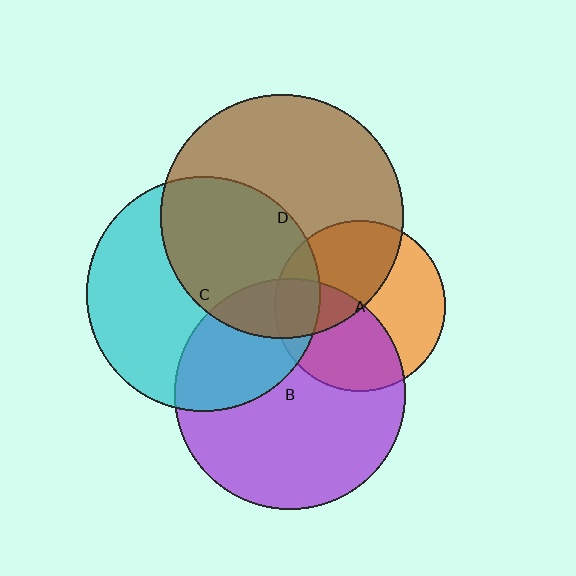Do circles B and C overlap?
Yes.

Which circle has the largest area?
Circle D (brown).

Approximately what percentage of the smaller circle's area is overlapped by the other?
Approximately 30%.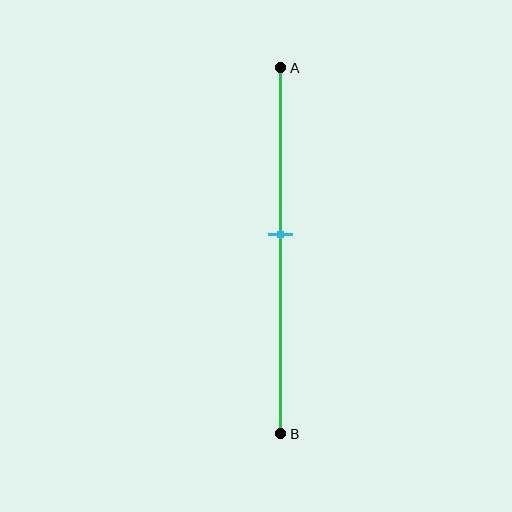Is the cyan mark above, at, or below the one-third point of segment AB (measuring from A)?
The cyan mark is below the one-third point of segment AB.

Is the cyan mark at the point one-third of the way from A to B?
No, the mark is at about 45% from A, not at the 33% one-third point.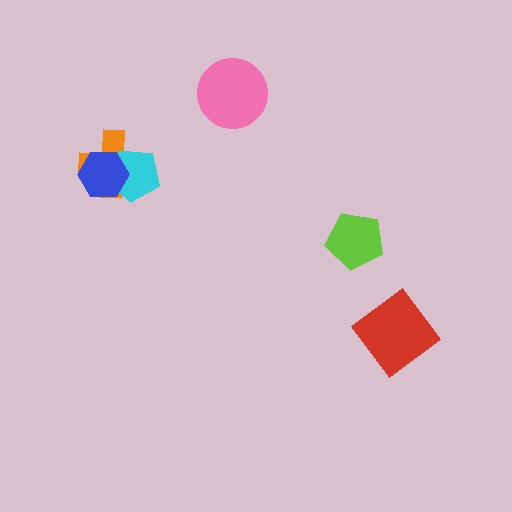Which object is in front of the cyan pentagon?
The blue hexagon is in front of the cyan pentagon.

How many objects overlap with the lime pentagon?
0 objects overlap with the lime pentagon.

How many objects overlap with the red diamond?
0 objects overlap with the red diamond.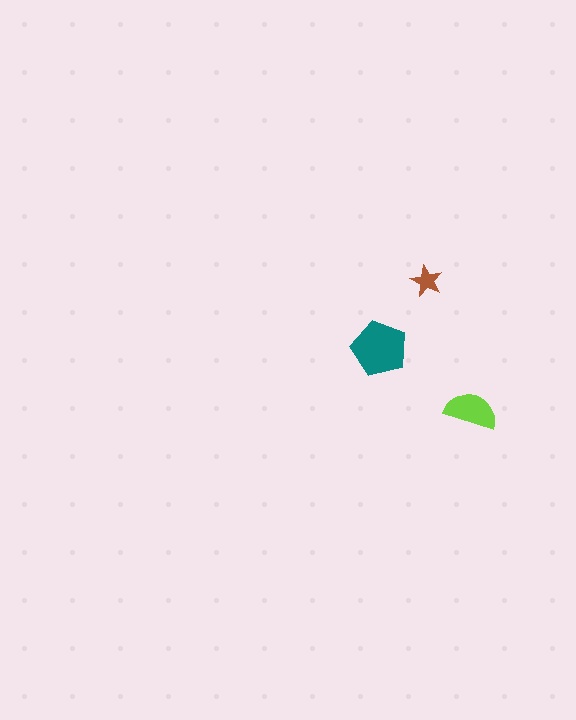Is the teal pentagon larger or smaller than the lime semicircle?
Larger.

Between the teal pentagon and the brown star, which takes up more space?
The teal pentagon.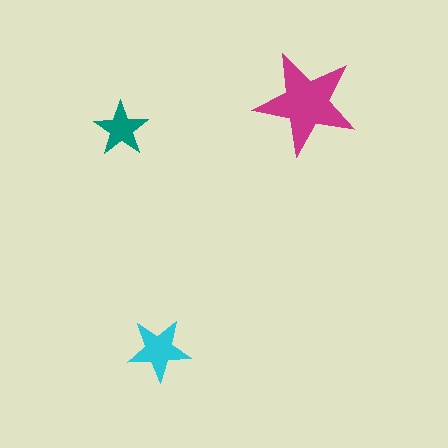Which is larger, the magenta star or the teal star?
The magenta one.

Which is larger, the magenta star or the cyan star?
The magenta one.